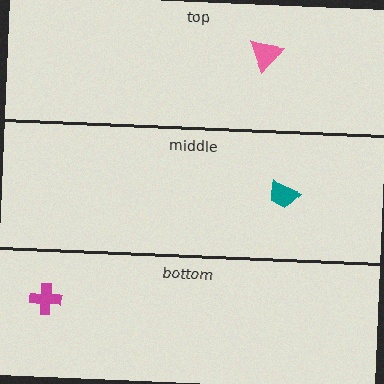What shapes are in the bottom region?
The magenta cross.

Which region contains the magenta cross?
The bottom region.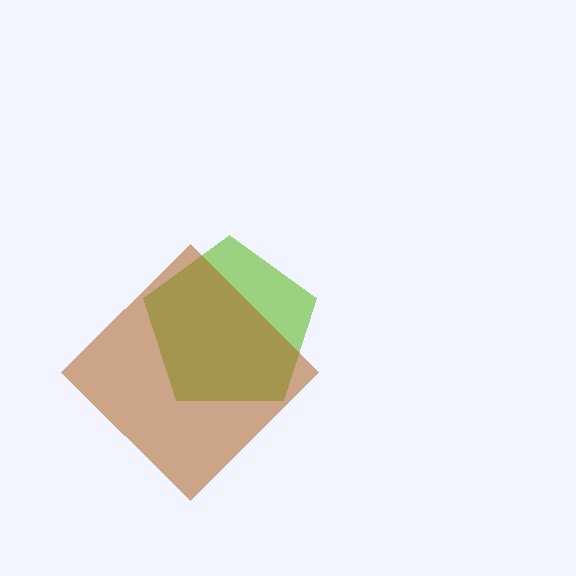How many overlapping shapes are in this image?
There are 2 overlapping shapes in the image.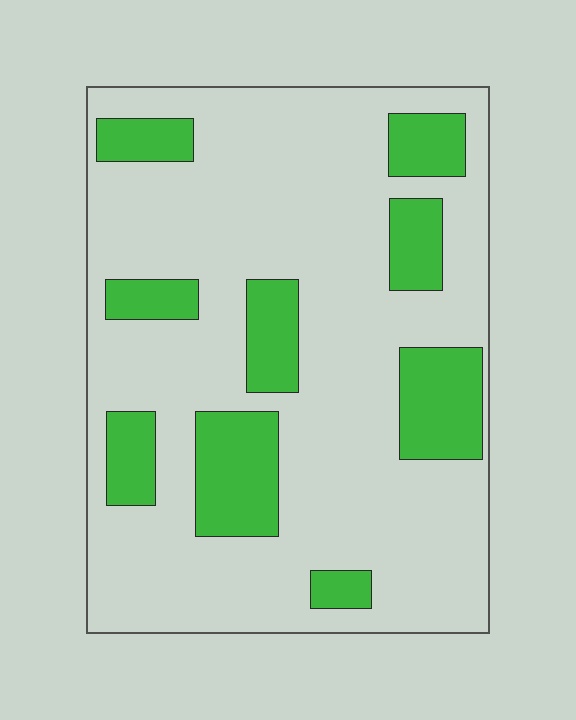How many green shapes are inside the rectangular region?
9.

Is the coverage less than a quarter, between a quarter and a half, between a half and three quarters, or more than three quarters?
Less than a quarter.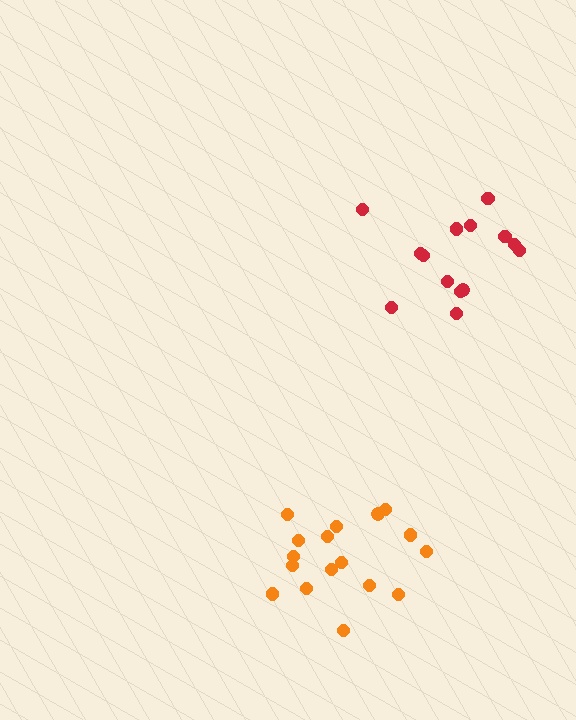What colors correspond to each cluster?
The clusters are colored: orange, red.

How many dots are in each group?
Group 1: 17 dots, Group 2: 14 dots (31 total).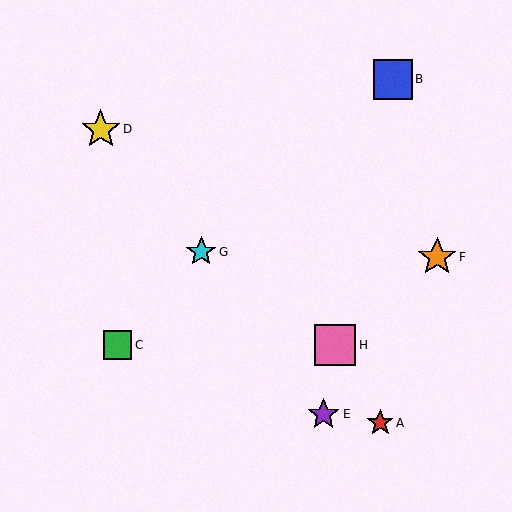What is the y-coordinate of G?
Object G is at y≈252.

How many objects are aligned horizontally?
2 objects (C, H) are aligned horizontally.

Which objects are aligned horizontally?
Objects C, H are aligned horizontally.